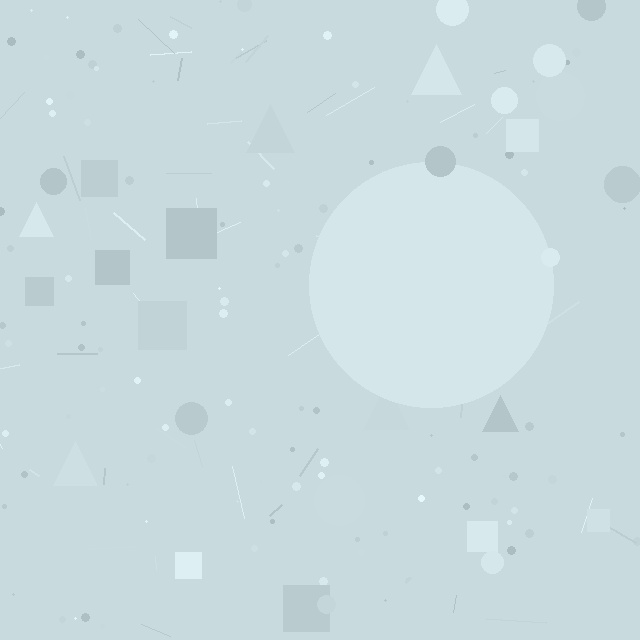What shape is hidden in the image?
A circle is hidden in the image.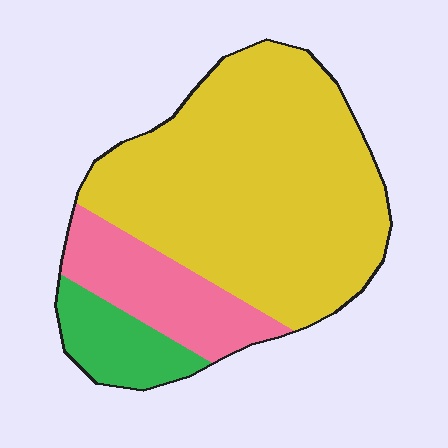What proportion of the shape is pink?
Pink takes up less than a quarter of the shape.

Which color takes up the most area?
Yellow, at roughly 70%.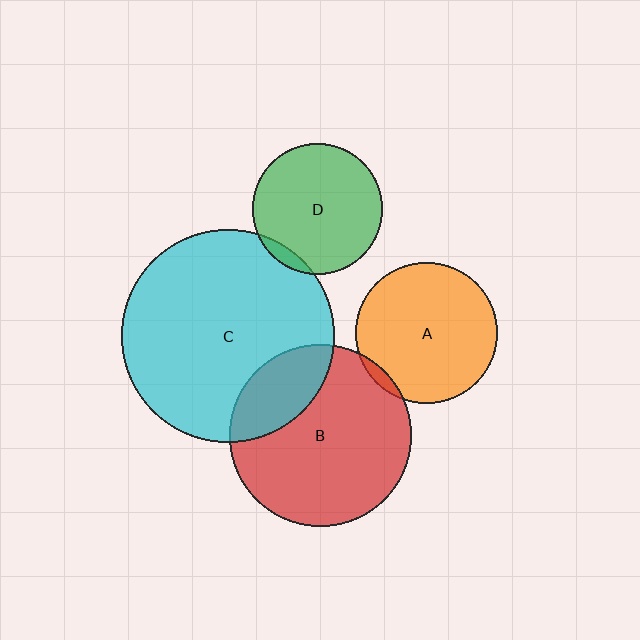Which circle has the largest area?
Circle C (cyan).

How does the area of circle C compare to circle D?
Approximately 2.7 times.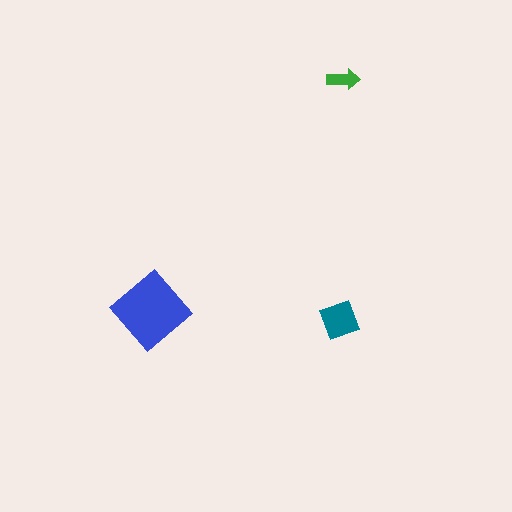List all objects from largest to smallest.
The blue diamond, the teal diamond, the green arrow.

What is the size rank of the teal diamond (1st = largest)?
2nd.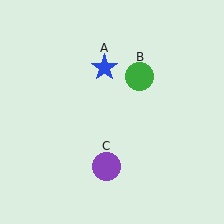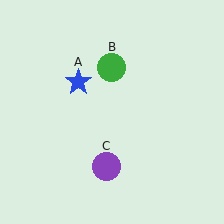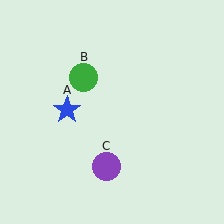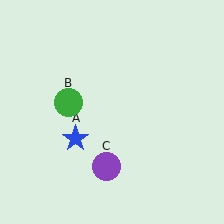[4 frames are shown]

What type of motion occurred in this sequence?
The blue star (object A), green circle (object B) rotated counterclockwise around the center of the scene.